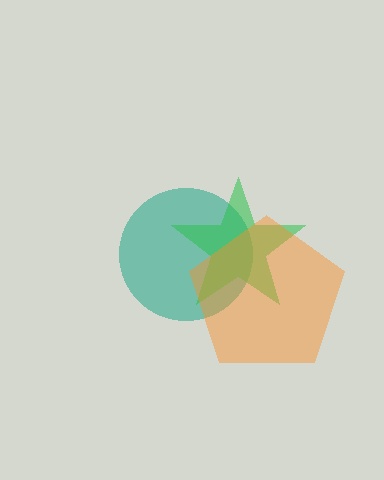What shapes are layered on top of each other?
The layered shapes are: a teal circle, a green star, an orange pentagon.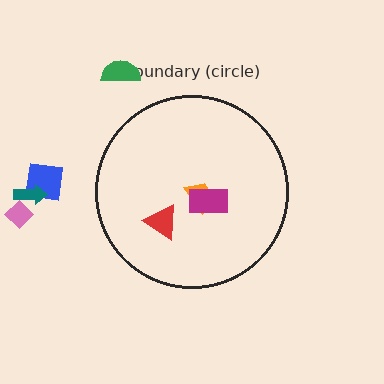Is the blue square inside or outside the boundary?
Outside.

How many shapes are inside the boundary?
3 inside, 4 outside.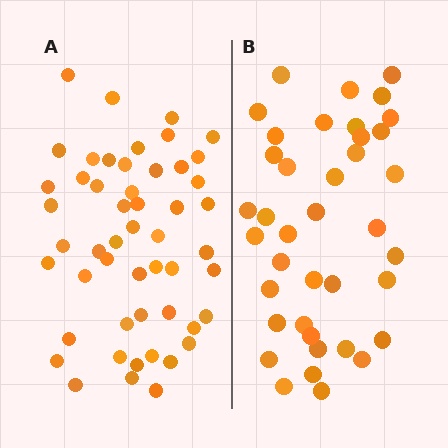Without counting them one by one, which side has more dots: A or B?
Region A (the left region) has more dots.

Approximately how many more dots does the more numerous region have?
Region A has roughly 12 or so more dots than region B.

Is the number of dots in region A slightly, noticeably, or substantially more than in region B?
Region A has noticeably more, but not dramatically so. The ratio is roughly 1.3 to 1.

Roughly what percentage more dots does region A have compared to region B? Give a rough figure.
About 30% more.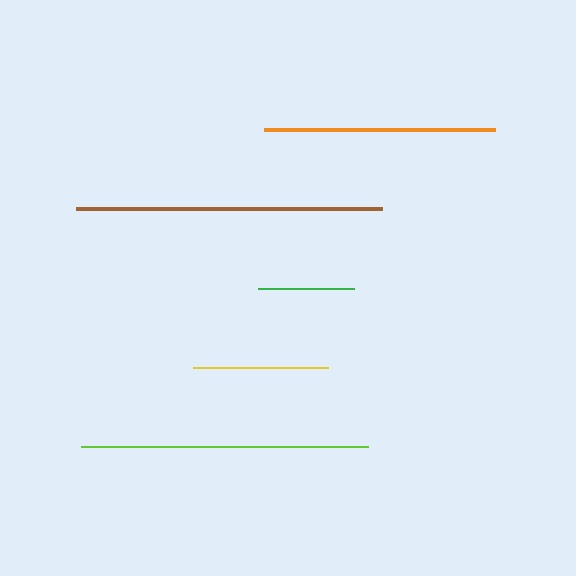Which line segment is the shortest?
The green line is the shortest at approximately 95 pixels.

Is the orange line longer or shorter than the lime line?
The lime line is longer than the orange line.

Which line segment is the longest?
The brown line is the longest at approximately 306 pixels.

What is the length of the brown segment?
The brown segment is approximately 306 pixels long.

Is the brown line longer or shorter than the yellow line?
The brown line is longer than the yellow line.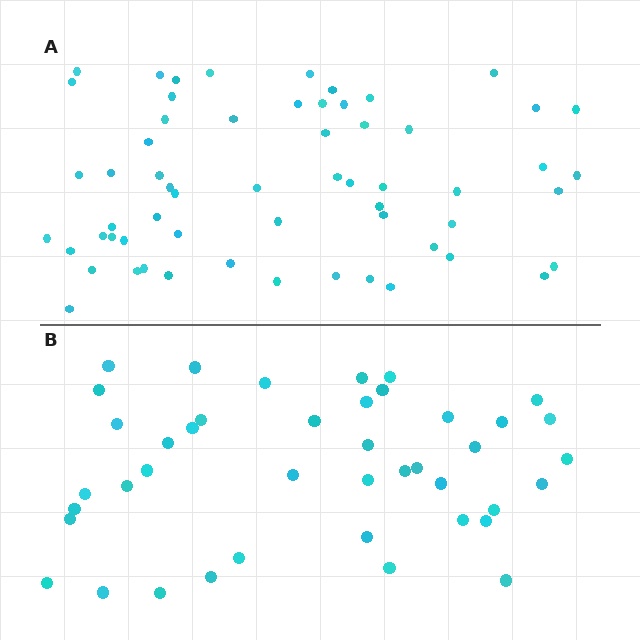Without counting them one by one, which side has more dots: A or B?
Region A (the top region) has more dots.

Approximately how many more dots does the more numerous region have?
Region A has approximately 20 more dots than region B.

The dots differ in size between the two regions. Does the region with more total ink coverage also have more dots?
No. Region B has more total ink coverage because its dots are larger, but region A actually contains more individual dots. Total area can be misleading — the number of items is what matters here.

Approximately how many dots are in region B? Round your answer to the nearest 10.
About 40 dots. (The exact count is 42, which rounds to 40.)